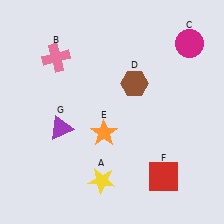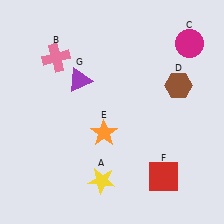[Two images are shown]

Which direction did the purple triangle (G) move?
The purple triangle (G) moved up.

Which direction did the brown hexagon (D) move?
The brown hexagon (D) moved right.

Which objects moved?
The objects that moved are: the brown hexagon (D), the purple triangle (G).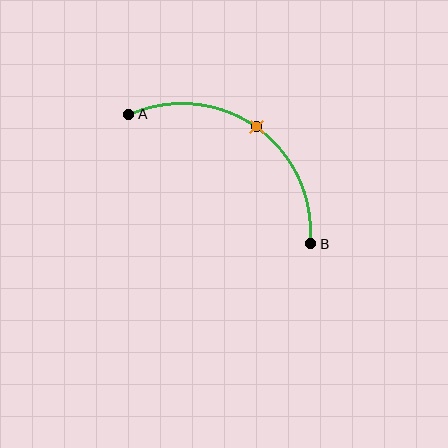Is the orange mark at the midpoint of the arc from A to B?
Yes. The orange mark lies on the arc at equal arc-length from both A and B — it is the arc midpoint.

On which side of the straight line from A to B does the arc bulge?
The arc bulges above and to the right of the straight line connecting A and B.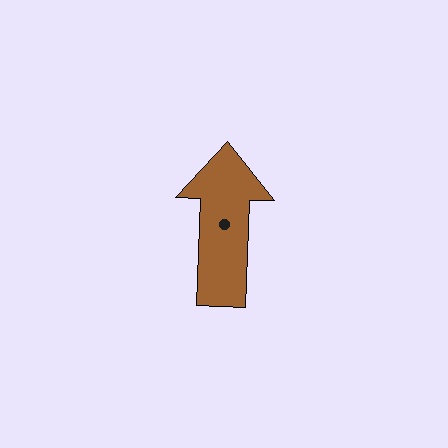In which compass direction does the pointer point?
North.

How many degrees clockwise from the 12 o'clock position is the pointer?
Approximately 2 degrees.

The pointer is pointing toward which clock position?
Roughly 12 o'clock.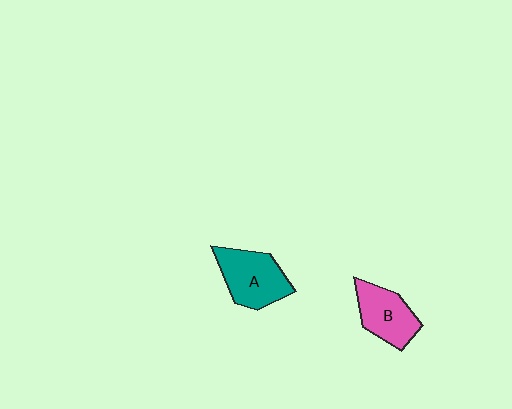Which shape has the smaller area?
Shape B (pink).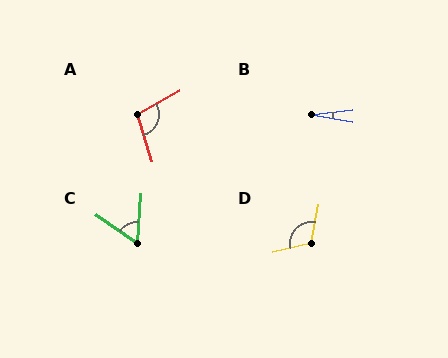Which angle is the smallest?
B, at approximately 16 degrees.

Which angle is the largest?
D, at approximately 115 degrees.